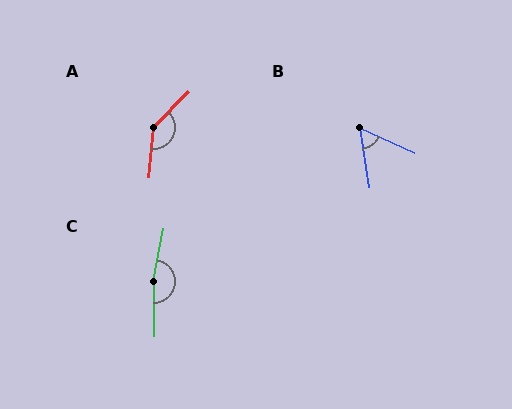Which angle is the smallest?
B, at approximately 57 degrees.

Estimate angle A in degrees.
Approximately 141 degrees.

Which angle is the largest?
C, at approximately 168 degrees.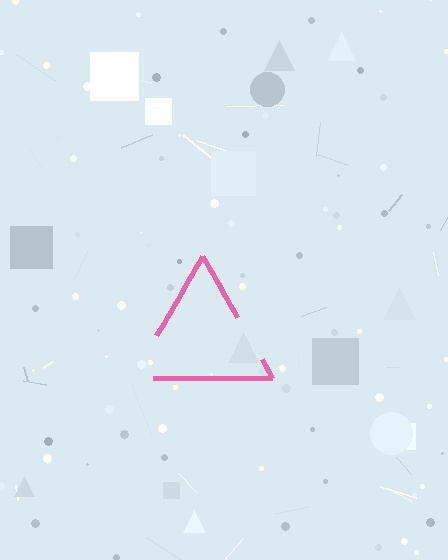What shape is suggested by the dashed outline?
The dashed outline suggests a triangle.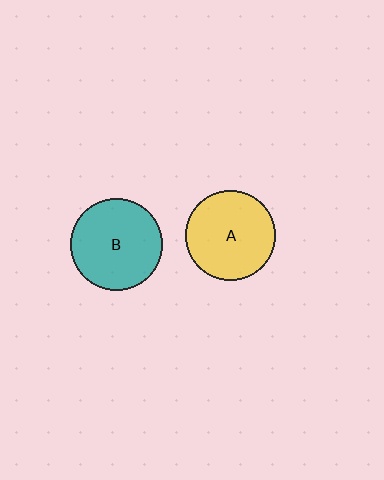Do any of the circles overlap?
No, none of the circles overlap.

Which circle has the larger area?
Circle B (teal).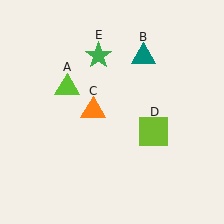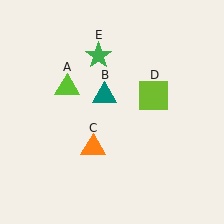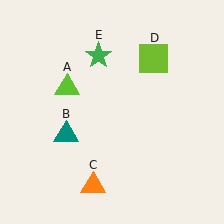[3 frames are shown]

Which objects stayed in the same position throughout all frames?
Lime triangle (object A) and green star (object E) remained stationary.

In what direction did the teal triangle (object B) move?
The teal triangle (object B) moved down and to the left.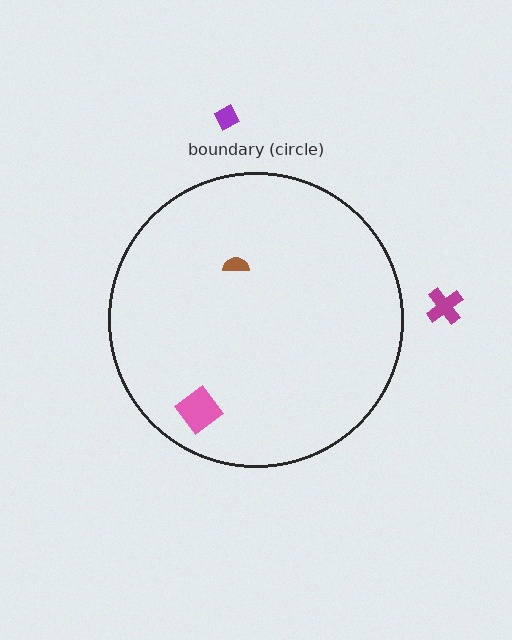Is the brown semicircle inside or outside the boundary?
Inside.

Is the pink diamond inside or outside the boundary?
Inside.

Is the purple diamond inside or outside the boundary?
Outside.